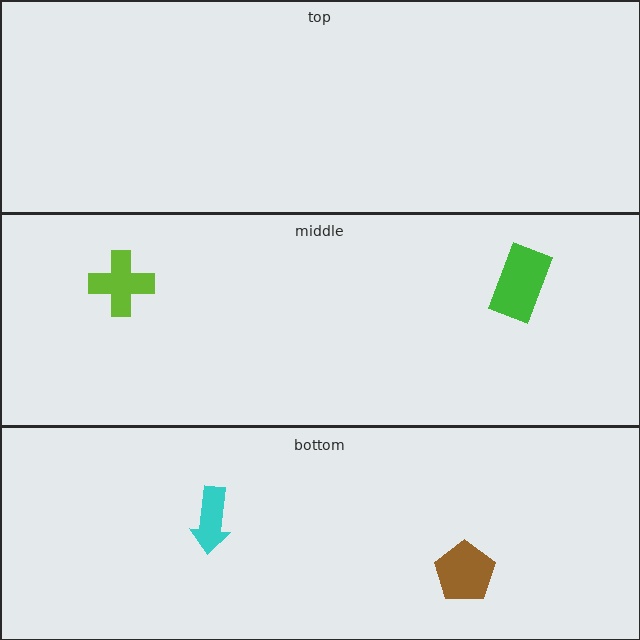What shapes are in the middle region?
The lime cross, the green rectangle.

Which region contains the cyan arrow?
The bottom region.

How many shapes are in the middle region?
2.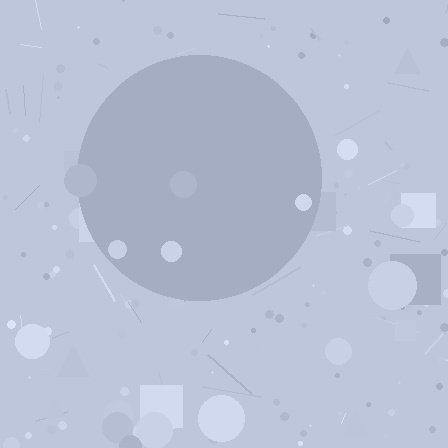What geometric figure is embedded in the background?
A circle is embedded in the background.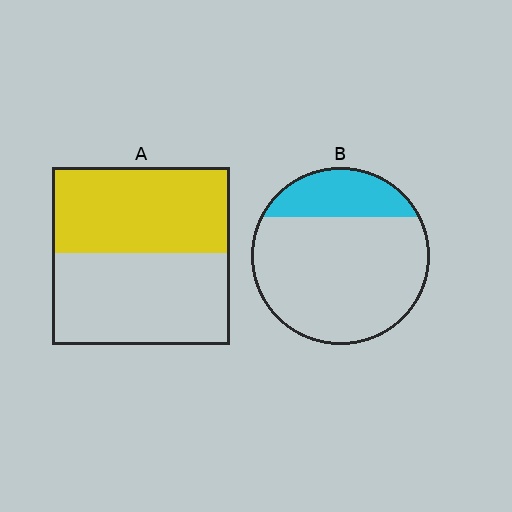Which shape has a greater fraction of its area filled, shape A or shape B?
Shape A.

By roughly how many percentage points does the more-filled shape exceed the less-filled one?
By roughly 25 percentage points (A over B).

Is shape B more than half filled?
No.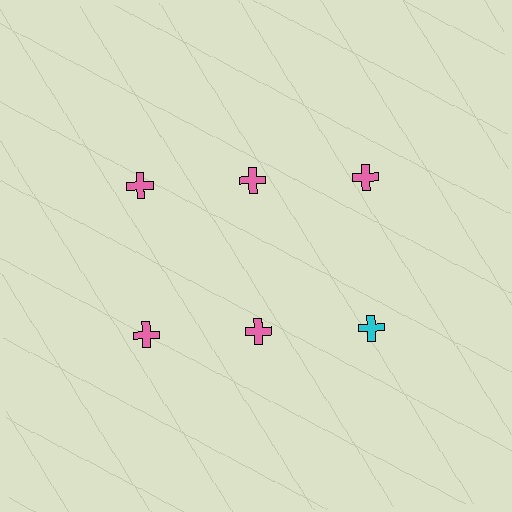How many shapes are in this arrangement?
There are 6 shapes arranged in a grid pattern.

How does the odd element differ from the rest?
It has a different color: cyan instead of pink.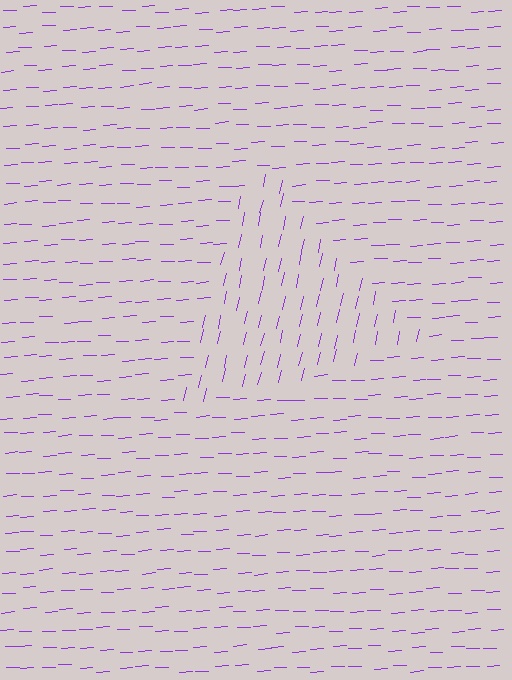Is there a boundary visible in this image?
Yes, there is a texture boundary formed by a change in line orientation.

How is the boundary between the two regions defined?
The boundary is defined purely by a change in line orientation (approximately 74 degrees difference). All lines are the same color and thickness.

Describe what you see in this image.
The image is filled with small purple line segments. A triangle region in the image has lines oriented differently from the surrounding lines, creating a visible texture boundary.